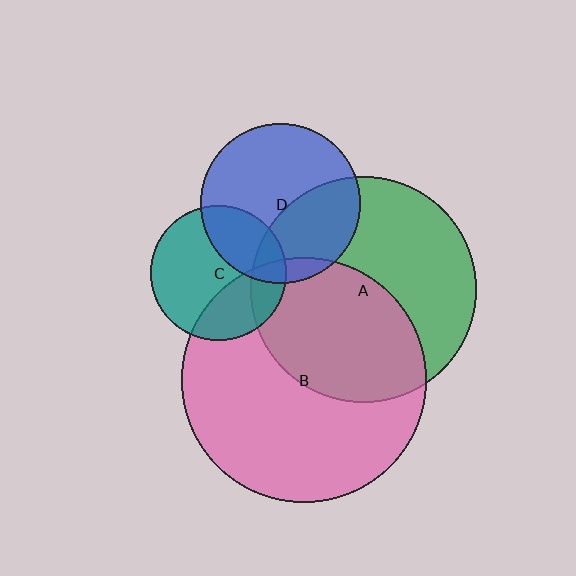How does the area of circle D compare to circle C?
Approximately 1.4 times.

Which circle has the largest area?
Circle B (pink).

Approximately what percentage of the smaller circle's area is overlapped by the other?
Approximately 45%.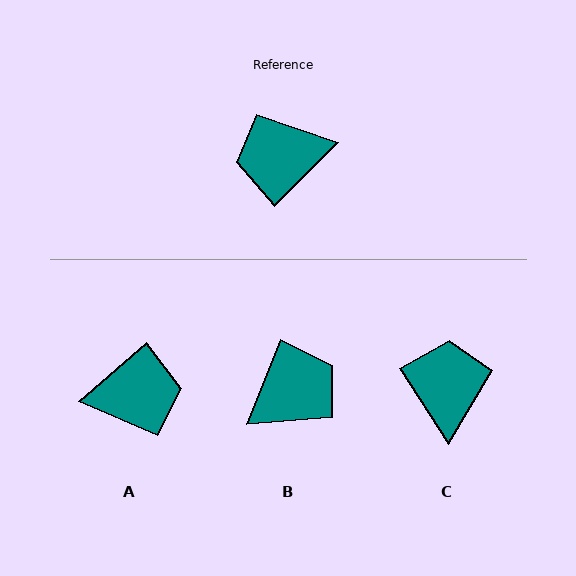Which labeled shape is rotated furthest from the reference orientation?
A, about 176 degrees away.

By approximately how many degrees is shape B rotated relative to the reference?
Approximately 157 degrees clockwise.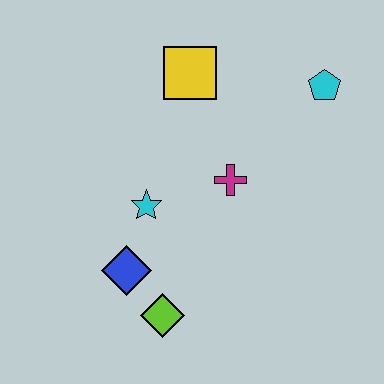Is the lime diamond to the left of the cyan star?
No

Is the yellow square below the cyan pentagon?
No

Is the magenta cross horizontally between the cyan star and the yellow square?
No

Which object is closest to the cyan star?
The blue diamond is closest to the cyan star.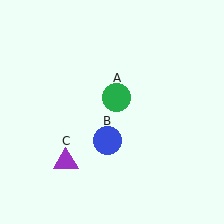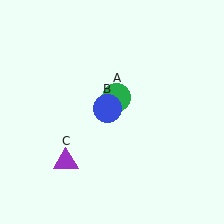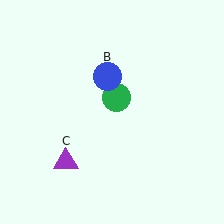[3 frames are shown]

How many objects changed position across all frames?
1 object changed position: blue circle (object B).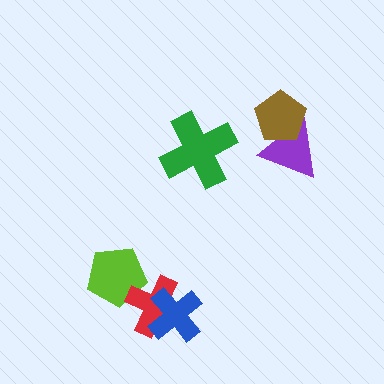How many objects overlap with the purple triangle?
1 object overlaps with the purple triangle.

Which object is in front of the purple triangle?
The brown pentagon is in front of the purple triangle.